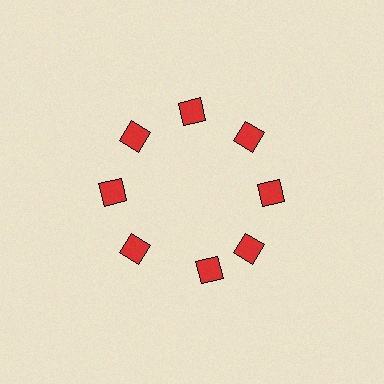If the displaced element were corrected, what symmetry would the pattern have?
It would have 8-fold rotational symmetry — the pattern would map onto itself every 45 degrees.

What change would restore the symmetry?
The symmetry would be restored by rotating it back into even spacing with its neighbors so that all 8 diamonds sit at equal angles and equal distance from the center.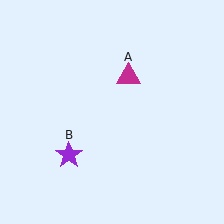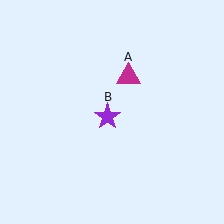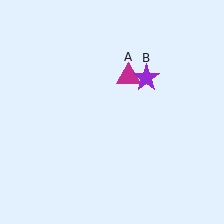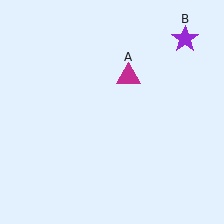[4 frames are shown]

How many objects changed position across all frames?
1 object changed position: purple star (object B).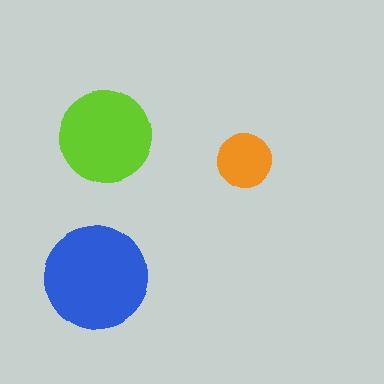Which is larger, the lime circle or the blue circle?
The blue one.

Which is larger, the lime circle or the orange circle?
The lime one.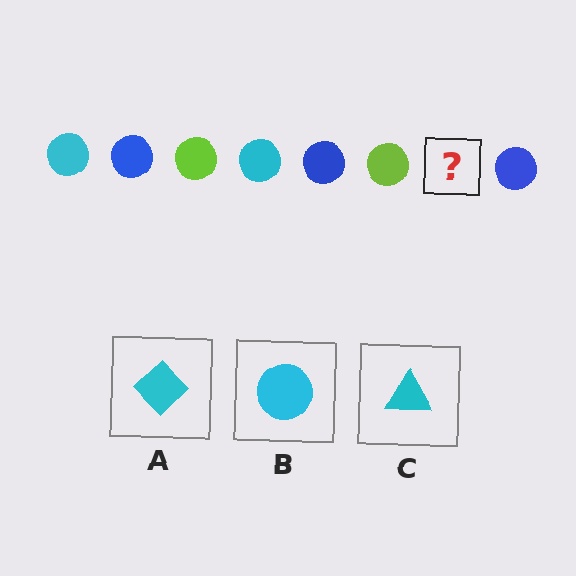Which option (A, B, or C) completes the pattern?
B.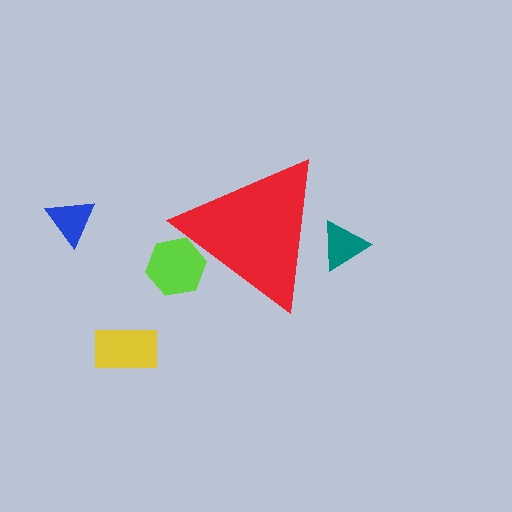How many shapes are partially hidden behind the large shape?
2 shapes are partially hidden.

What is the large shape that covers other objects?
A red triangle.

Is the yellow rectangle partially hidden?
No, the yellow rectangle is fully visible.